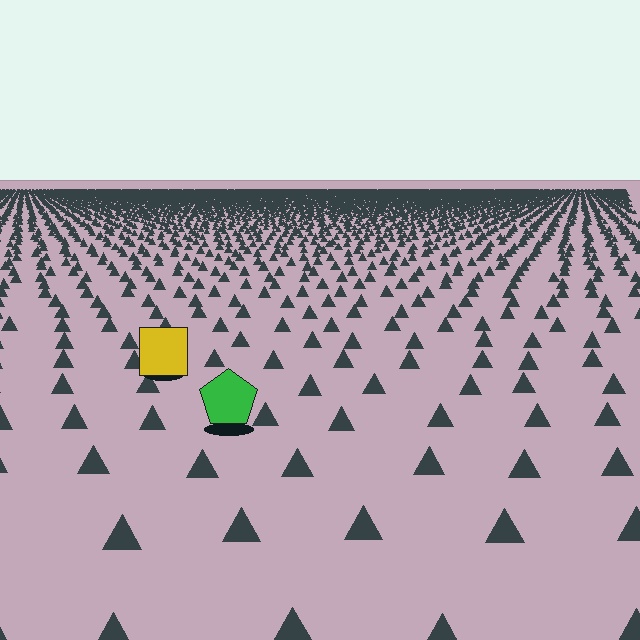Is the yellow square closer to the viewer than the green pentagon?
No. The green pentagon is closer — you can tell from the texture gradient: the ground texture is coarser near it.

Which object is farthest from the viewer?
The yellow square is farthest from the viewer. It appears smaller and the ground texture around it is denser.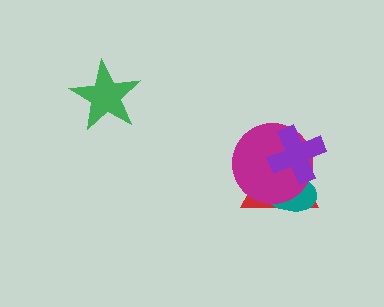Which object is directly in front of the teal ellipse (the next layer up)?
The magenta circle is directly in front of the teal ellipse.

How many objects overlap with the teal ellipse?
3 objects overlap with the teal ellipse.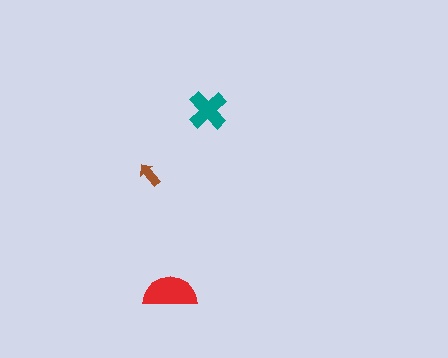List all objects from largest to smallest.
The red semicircle, the teal cross, the brown arrow.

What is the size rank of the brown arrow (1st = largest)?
3rd.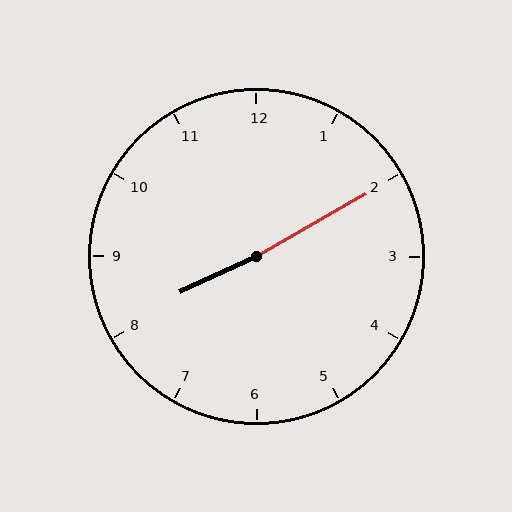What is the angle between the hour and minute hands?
Approximately 175 degrees.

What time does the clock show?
8:10.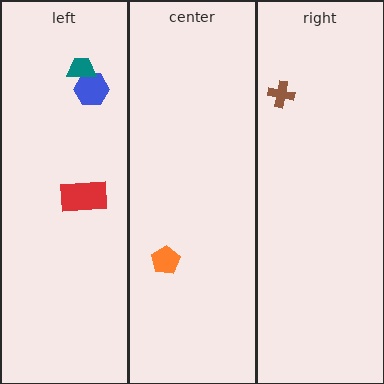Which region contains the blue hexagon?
The left region.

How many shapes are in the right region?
1.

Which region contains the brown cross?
The right region.